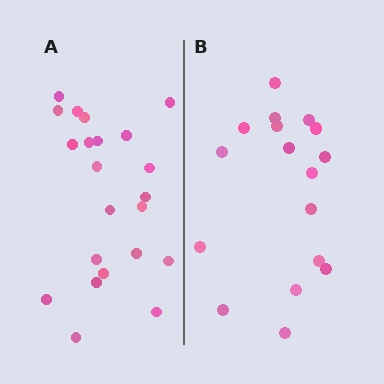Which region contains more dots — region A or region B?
Region A (the left region) has more dots.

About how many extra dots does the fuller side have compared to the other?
Region A has about 5 more dots than region B.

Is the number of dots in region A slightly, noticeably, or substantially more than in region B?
Region A has noticeably more, but not dramatically so. The ratio is roughly 1.3 to 1.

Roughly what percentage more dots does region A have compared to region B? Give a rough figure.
About 30% more.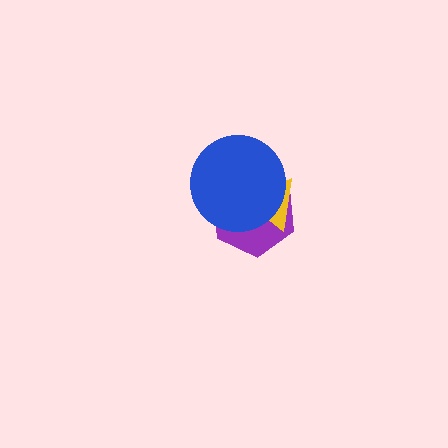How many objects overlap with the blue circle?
2 objects overlap with the blue circle.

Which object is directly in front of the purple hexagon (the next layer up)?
The yellow triangle is directly in front of the purple hexagon.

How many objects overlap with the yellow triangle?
2 objects overlap with the yellow triangle.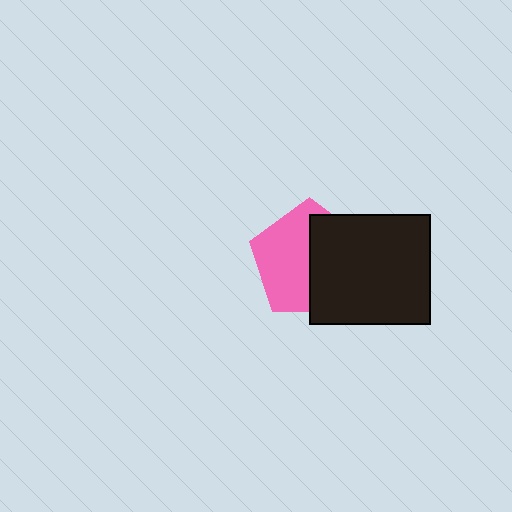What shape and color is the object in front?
The object in front is a black rectangle.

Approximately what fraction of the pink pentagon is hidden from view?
Roughly 48% of the pink pentagon is hidden behind the black rectangle.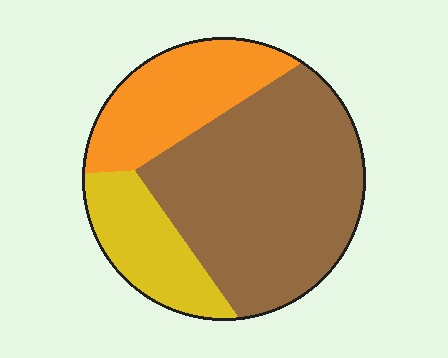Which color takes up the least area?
Yellow, at roughly 20%.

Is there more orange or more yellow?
Orange.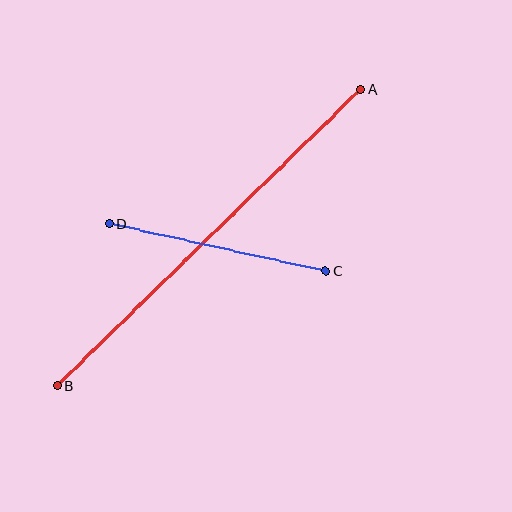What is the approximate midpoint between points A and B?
The midpoint is at approximately (209, 237) pixels.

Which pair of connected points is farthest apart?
Points A and B are farthest apart.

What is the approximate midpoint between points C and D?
The midpoint is at approximately (217, 247) pixels.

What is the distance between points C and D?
The distance is approximately 222 pixels.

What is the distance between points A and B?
The distance is approximately 423 pixels.